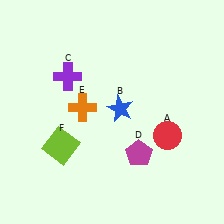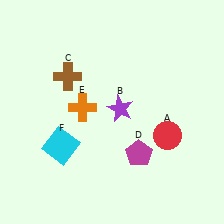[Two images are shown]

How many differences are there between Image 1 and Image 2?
There are 3 differences between the two images.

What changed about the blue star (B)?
In Image 1, B is blue. In Image 2, it changed to purple.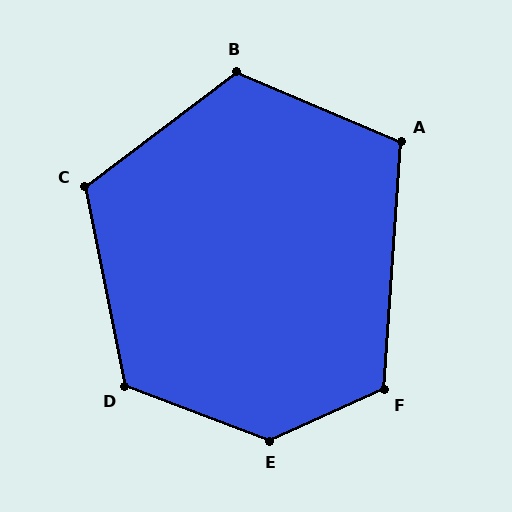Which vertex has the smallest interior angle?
A, at approximately 109 degrees.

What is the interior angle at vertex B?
Approximately 120 degrees (obtuse).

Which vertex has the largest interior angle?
E, at approximately 135 degrees.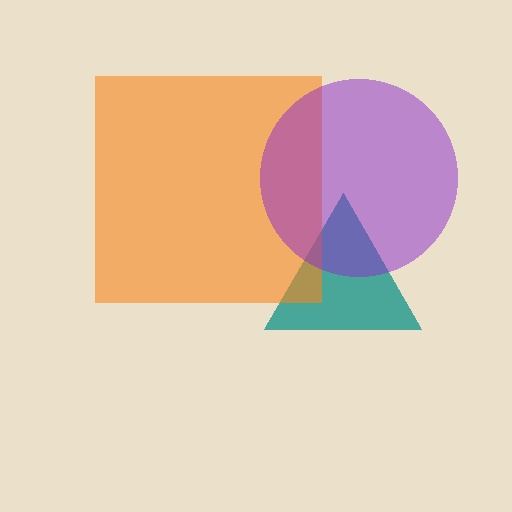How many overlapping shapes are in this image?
There are 3 overlapping shapes in the image.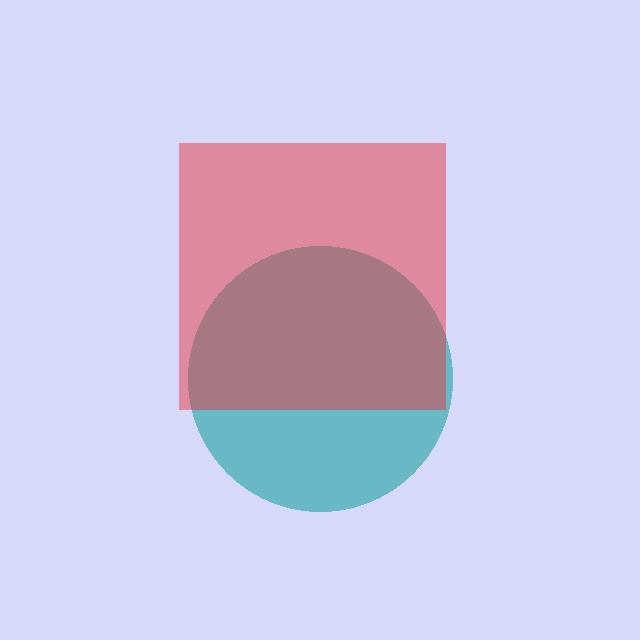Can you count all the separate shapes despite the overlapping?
Yes, there are 2 separate shapes.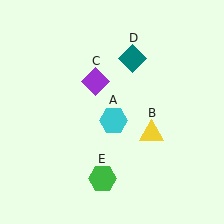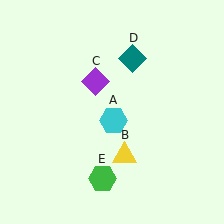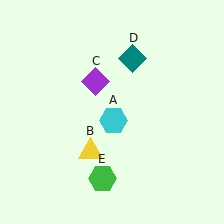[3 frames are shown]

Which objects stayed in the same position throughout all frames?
Cyan hexagon (object A) and purple diamond (object C) and teal diamond (object D) and green hexagon (object E) remained stationary.